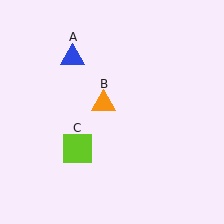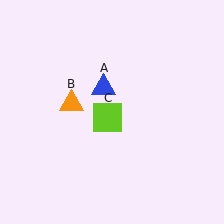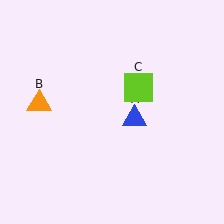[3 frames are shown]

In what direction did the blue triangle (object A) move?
The blue triangle (object A) moved down and to the right.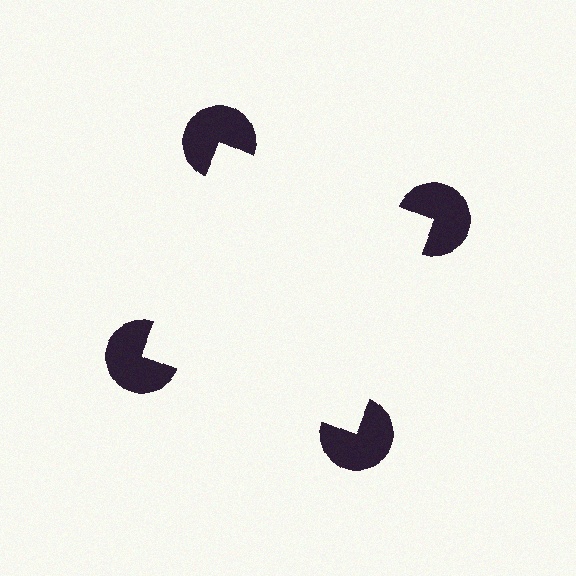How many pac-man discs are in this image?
There are 4 — one at each vertex of the illusory square.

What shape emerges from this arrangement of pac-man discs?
An illusory square — its edges are inferred from the aligned wedge cuts in the pac-man discs, not physically drawn.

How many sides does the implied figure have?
4 sides.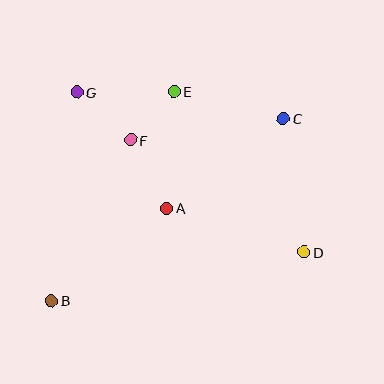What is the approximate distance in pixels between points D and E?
The distance between D and E is approximately 207 pixels.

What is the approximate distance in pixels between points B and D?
The distance between B and D is approximately 257 pixels.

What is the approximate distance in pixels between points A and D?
The distance between A and D is approximately 144 pixels.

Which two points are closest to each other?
Points E and F are closest to each other.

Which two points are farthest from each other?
Points B and C are farthest from each other.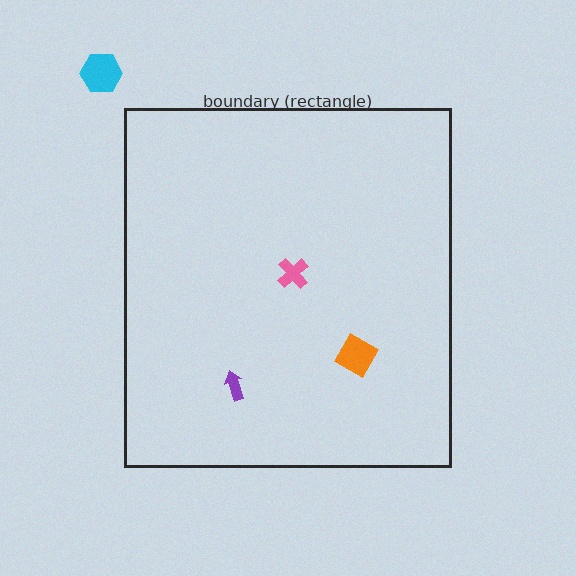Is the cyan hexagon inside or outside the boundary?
Outside.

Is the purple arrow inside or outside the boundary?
Inside.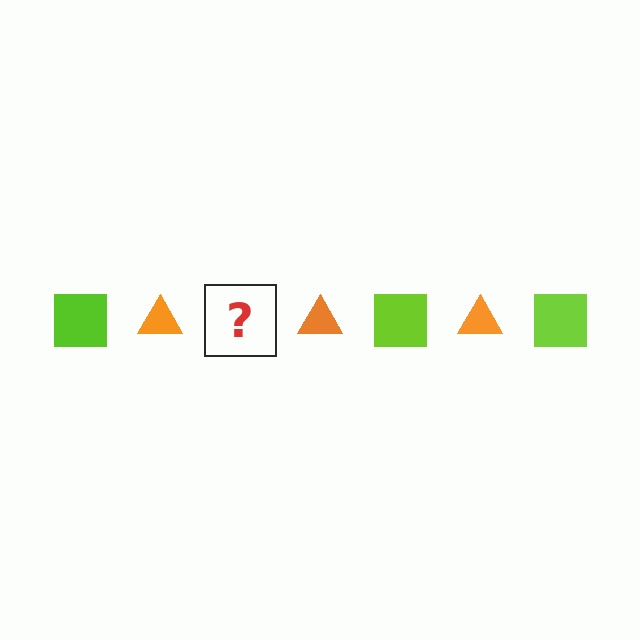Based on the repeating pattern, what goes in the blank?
The blank should be a lime square.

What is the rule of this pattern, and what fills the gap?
The rule is that the pattern alternates between lime square and orange triangle. The gap should be filled with a lime square.